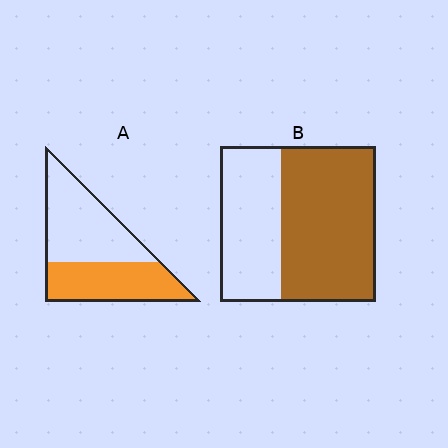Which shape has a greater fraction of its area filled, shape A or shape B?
Shape B.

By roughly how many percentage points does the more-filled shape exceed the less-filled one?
By roughly 15 percentage points (B over A).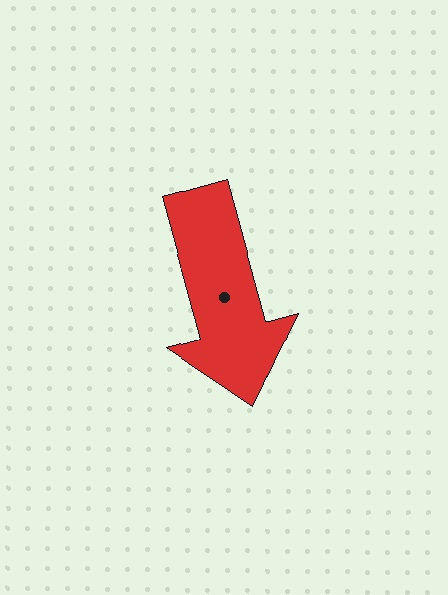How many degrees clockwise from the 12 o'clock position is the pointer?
Approximately 165 degrees.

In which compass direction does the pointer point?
South.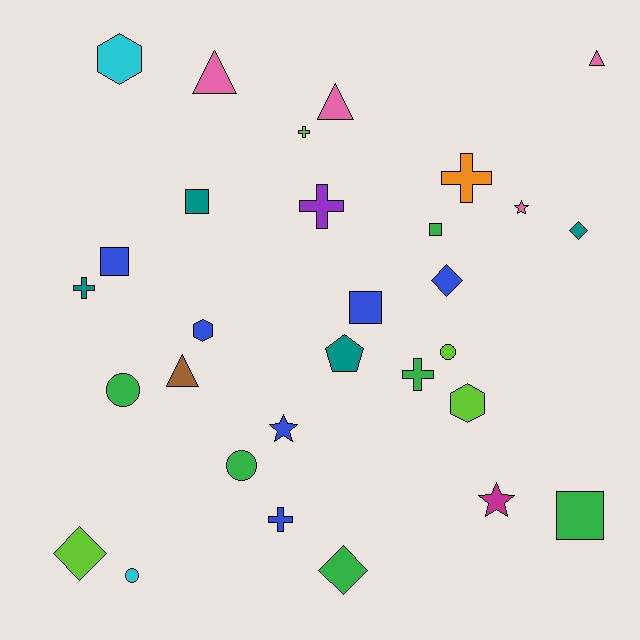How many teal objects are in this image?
There are 4 teal objects.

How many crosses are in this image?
There are 6 crosses.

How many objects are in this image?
There are 30 objects.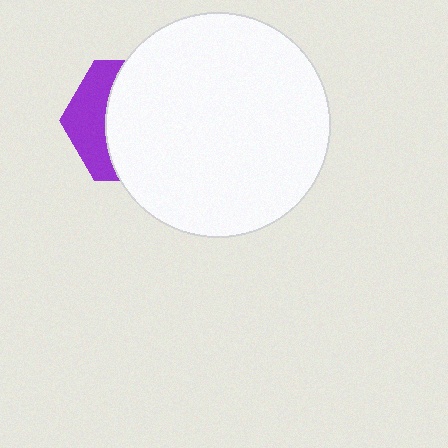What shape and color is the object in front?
The object in front is a white circle.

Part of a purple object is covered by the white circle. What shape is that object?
It is a hexagon.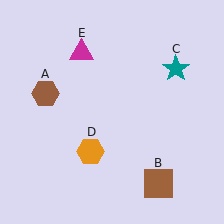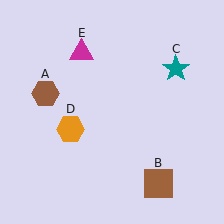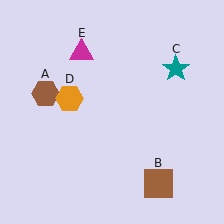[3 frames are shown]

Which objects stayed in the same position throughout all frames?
Brown hexagon (object A) and brown square (object B) and teal star (object C) and magenta triangle (object E) remained stationary.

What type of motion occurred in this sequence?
The orange hexagon (object D) rotated clockwise around the center of the scene.